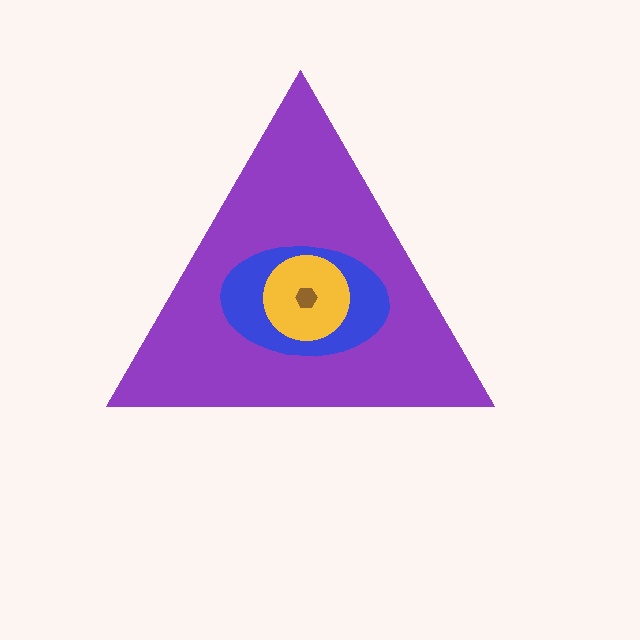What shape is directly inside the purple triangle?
The blue ellipse.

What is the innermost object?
The brown hexagon.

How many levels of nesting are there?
4.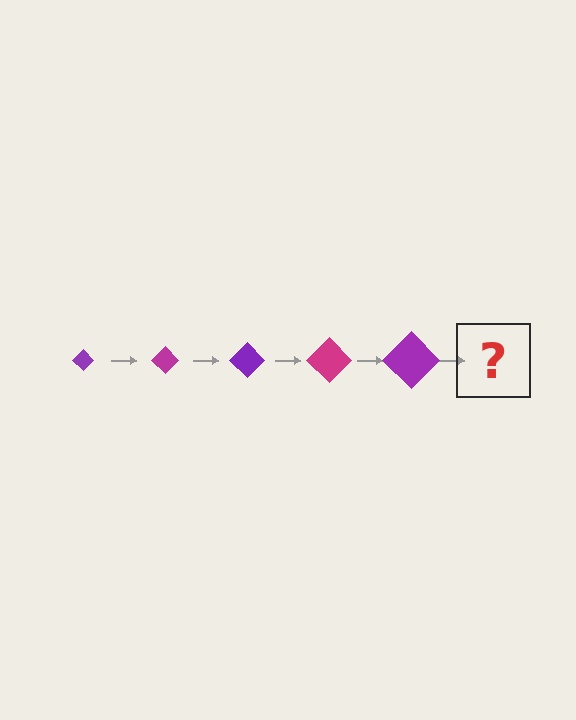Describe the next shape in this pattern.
It should be a magenta diamond, larger than the previous one.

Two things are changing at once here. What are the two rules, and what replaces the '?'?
The two rules are that the diamond grows larger each step and the color cycles through purple and magenta. The '?' should be a magenta diamond, larger than the previous one.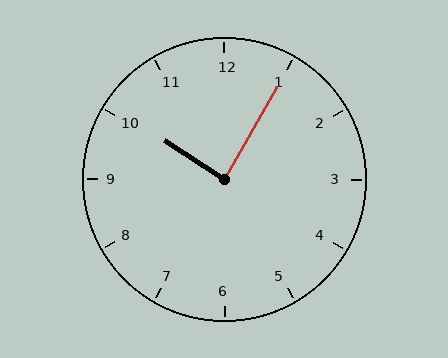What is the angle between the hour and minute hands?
Approximately 88 degrees.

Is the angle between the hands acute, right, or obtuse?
It is right.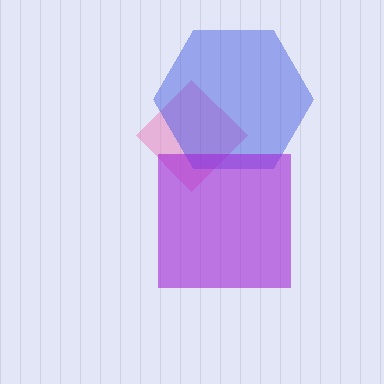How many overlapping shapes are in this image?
There are 3 overlapping shapes in the image.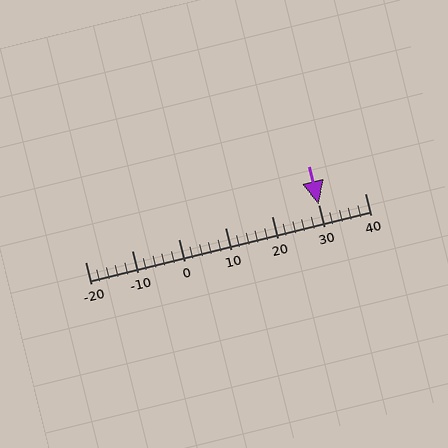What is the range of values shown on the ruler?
The ruler shows values from -20 to 40.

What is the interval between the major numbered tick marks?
The major tick marks are spaced 10 units apart.